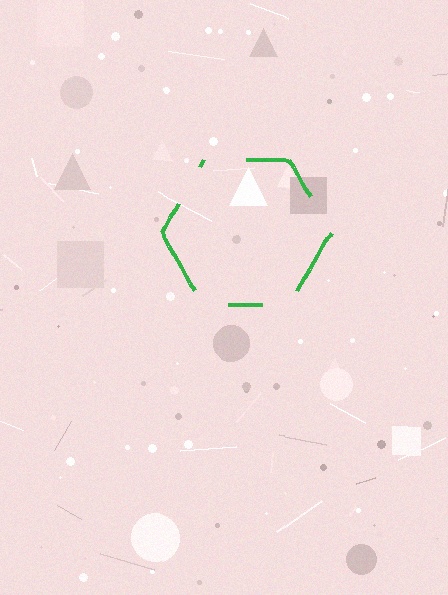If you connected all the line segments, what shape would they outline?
They would outline a hexagon.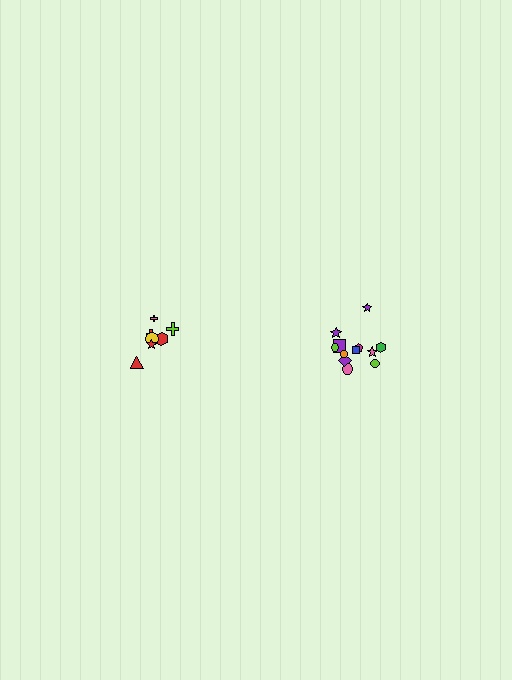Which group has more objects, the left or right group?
The right group.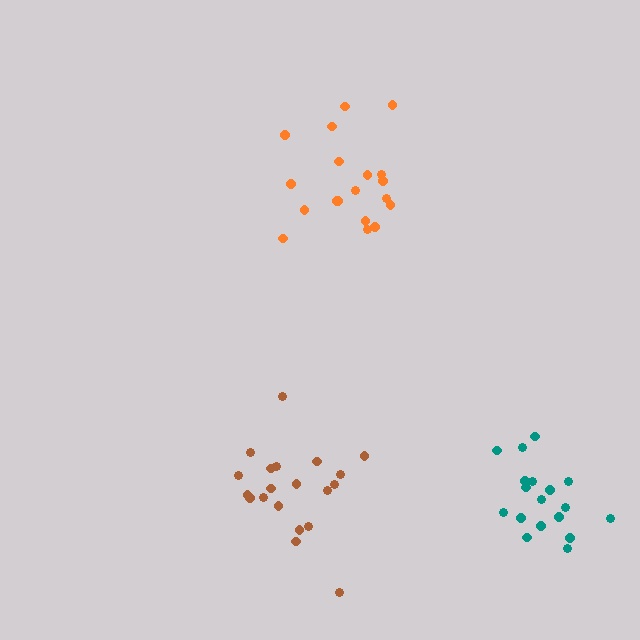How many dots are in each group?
Group 1: 19 dots, Group 2: 20 dots, Group 3: 18 dots (57 total).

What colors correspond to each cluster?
The clusters are colored: orange, brown, teal.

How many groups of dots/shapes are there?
There are 3 groups.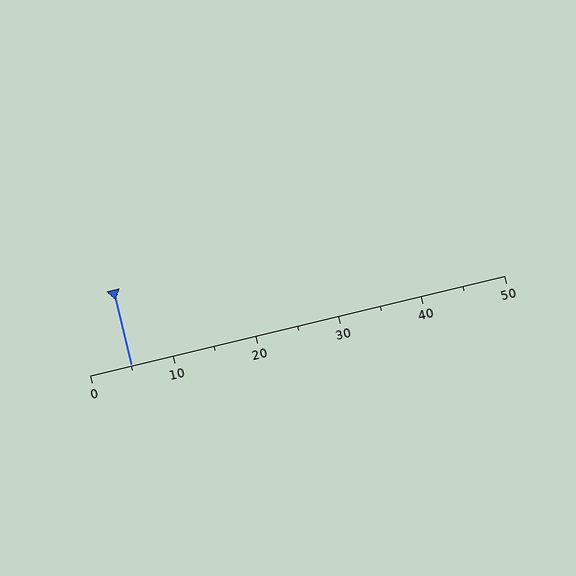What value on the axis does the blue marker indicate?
The marker indicates approximately 5.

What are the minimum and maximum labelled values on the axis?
The axis runs from 0 to 50.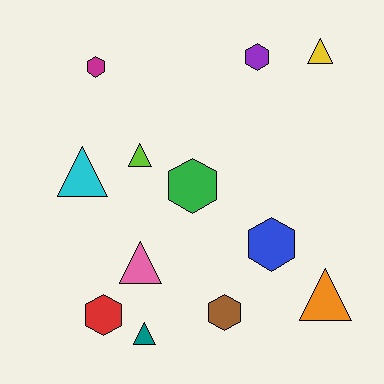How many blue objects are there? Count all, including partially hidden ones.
There is 1 blue object.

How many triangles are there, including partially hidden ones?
There are 6 triangles.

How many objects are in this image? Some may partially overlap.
There are 12 objects.